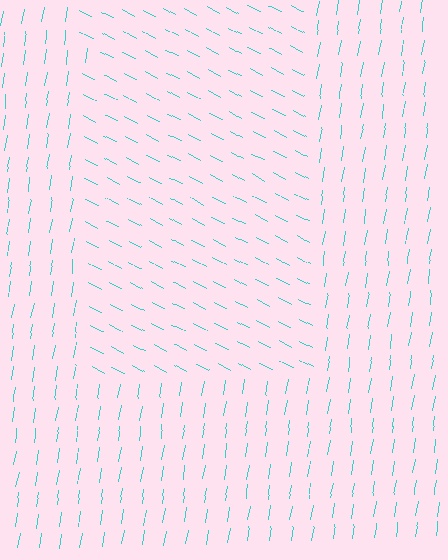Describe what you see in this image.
The image is filled with small cyan line segments. A rectangle region in the image has lines oriented differently from the surrounding lines, creating a visible texture boundary.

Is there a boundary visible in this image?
Yes, there is a texture boundary formed by a change in line orientation.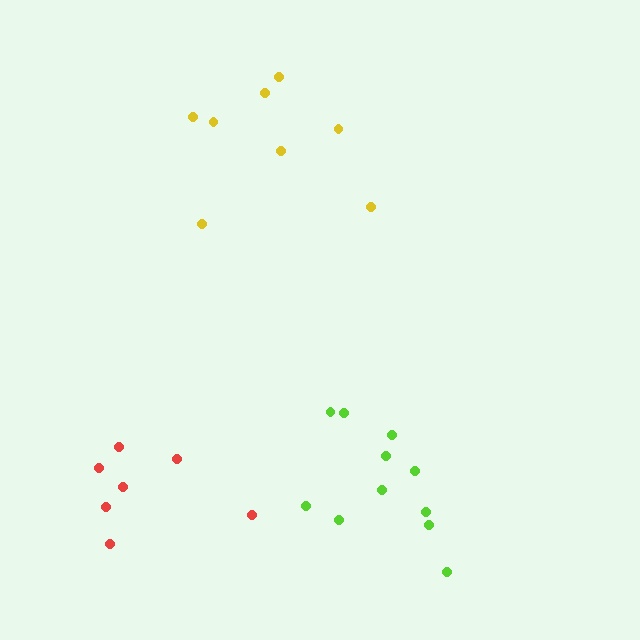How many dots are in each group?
Group 1: 7 dots, Group 2: 8 dots, Group 3: 12 dots (27 total).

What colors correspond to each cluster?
The clusters are colored: red, yellow, lime.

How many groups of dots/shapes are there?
There are 3 groups.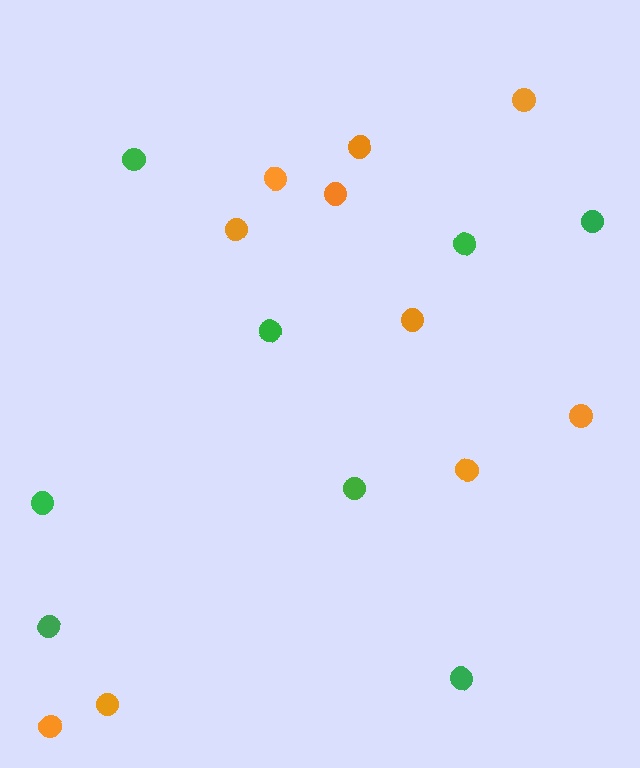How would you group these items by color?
There are 2 groups: one group of orange circles (10) and one group of green circles (8).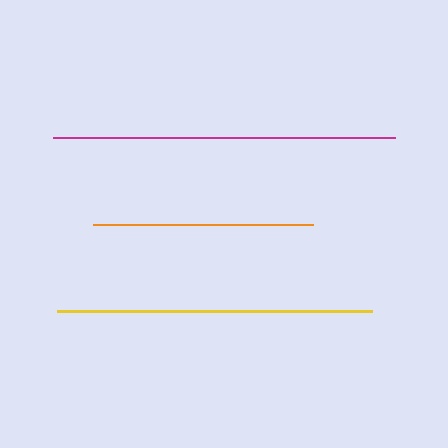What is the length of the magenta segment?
The magenta segment is approximately 342 pixels long.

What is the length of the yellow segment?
The yellow segment is approximately 315 pixels long.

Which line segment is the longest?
The magenta line is the longest at approximately 342 pixels.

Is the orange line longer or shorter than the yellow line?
The yellow line is longer than the orange line.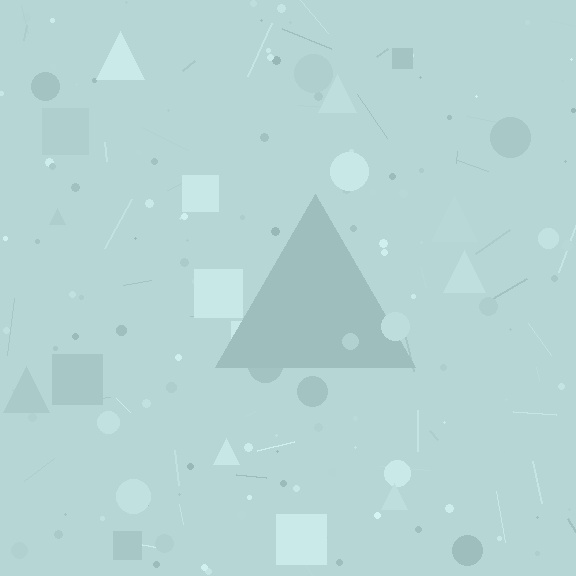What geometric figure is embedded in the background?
A triangle is embedded in the background.